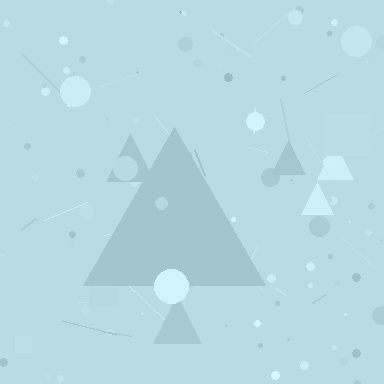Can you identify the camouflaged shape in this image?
The camouflaged shape is a triangle.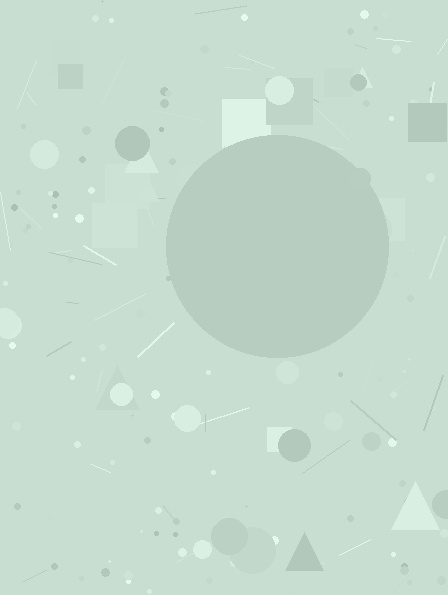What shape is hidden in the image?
A circle is hidden in the image.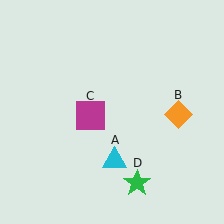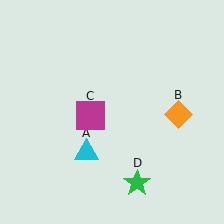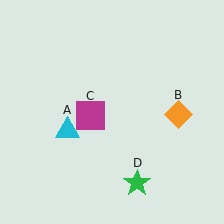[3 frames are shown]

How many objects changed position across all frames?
1 object changed position: cyan triangle (object A).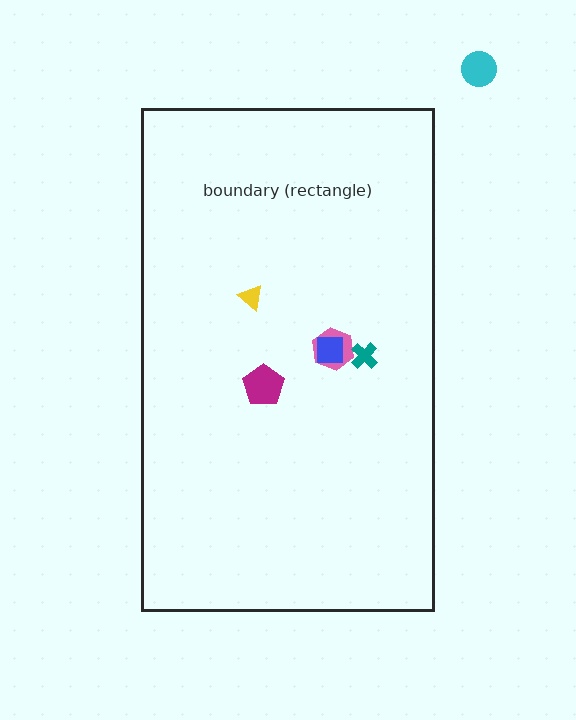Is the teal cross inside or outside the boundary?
Inside.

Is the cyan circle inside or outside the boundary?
Outside.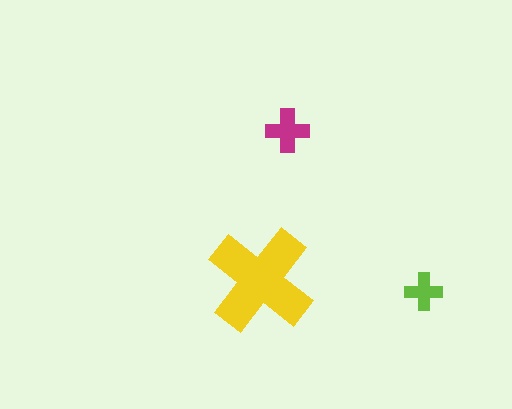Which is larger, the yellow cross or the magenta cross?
The yellow one.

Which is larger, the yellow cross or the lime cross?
The yellow one.